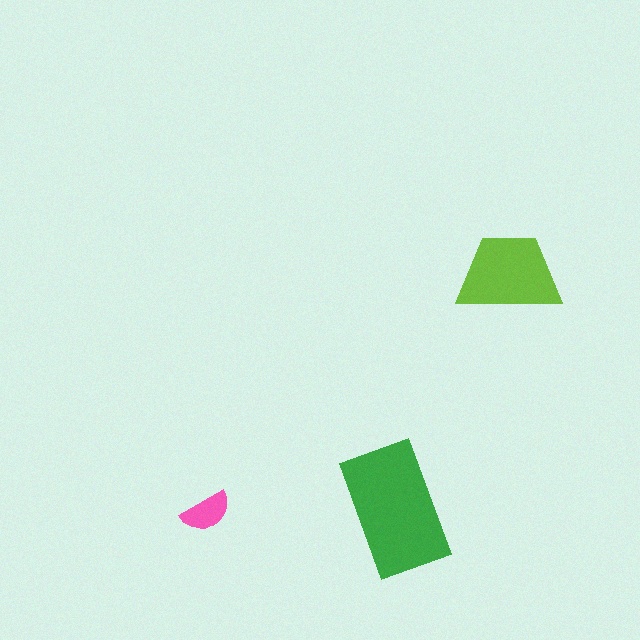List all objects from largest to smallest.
The green rectangle, the lime trapezoid, the pink semicircle.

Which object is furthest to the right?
The lime trapezoid is rightmost.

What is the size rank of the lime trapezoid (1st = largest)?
2nd.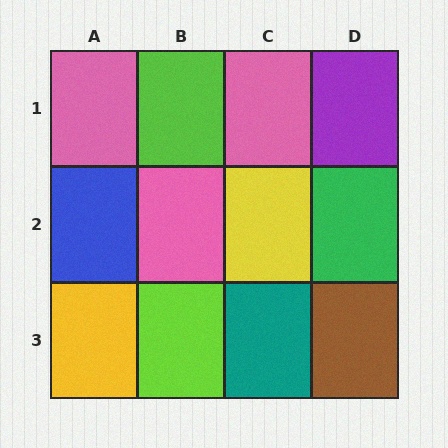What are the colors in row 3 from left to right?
Yellow, lime, teal, brown.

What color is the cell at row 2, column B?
Pink.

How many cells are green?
1 cell is green.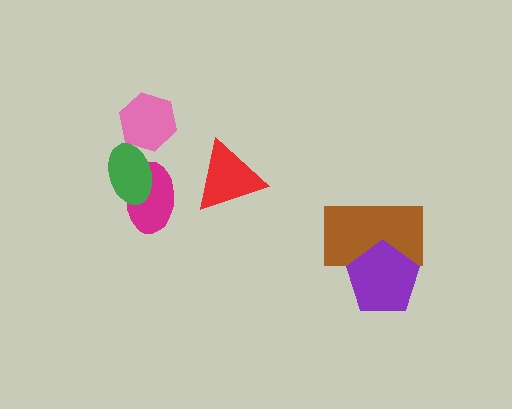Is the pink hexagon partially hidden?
Yes, it is partially covered by another shape.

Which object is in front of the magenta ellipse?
The green ellipse is in front of the magenta ellipse.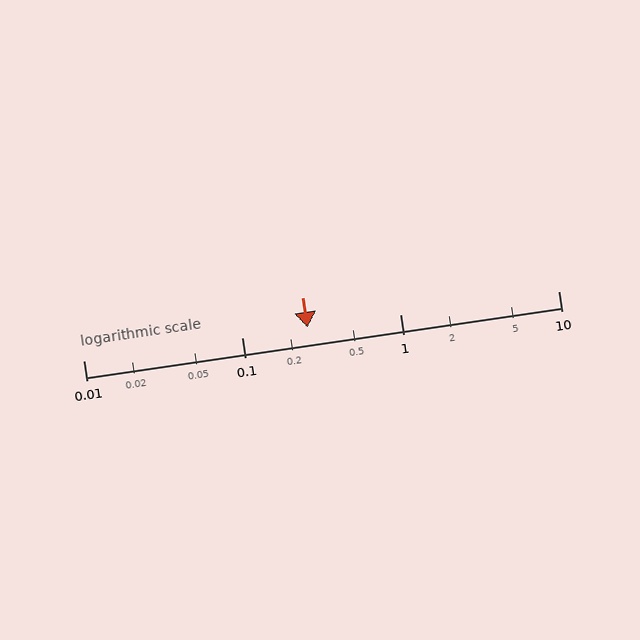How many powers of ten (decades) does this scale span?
The scale spans 3 decades, from 0.01 to 10.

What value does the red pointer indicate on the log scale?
The pointer indicates approximately 0.26.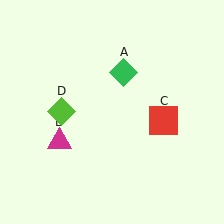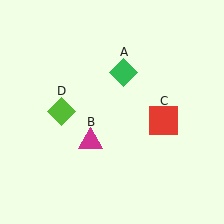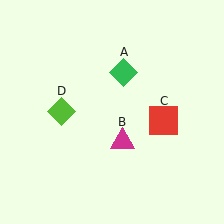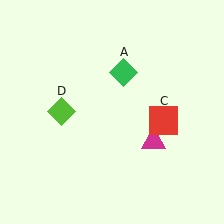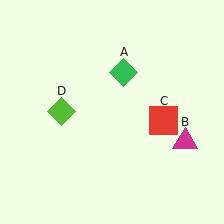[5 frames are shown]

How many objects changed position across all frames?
1 object changed position: magenta triangle (object B).